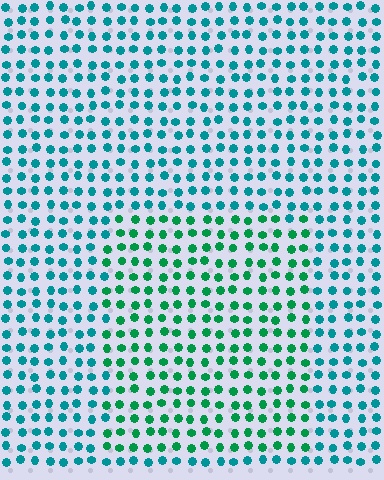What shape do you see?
I see a rectangle.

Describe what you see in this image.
The image is filled with small teal elements in a uniform arrangement. A rectangle-shaped region is visible where the elements are tinted to a slightly different hue, forming a subtle color boundary.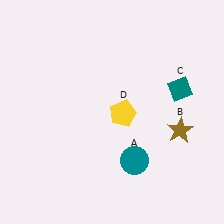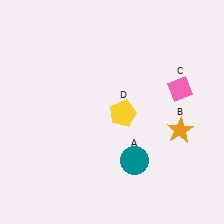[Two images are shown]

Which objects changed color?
B changed from brown to orange. C changed from teal to pink.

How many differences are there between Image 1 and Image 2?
There are 2 differences between the two images.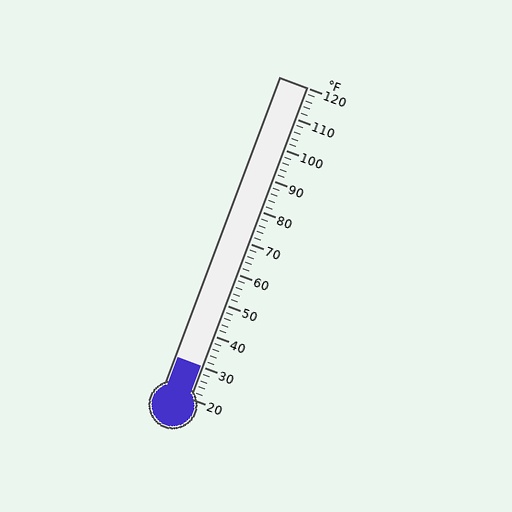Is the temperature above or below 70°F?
The temperature is below 70°F.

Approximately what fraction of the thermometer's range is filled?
The thermometer is filled to approximately 10% of its range.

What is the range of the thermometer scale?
The thermometer scale ranges from 20°F to 120°F.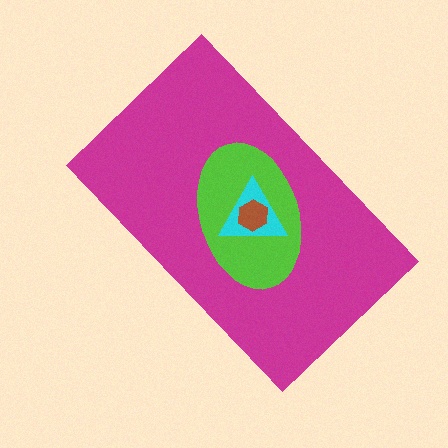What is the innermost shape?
The brown hexagon.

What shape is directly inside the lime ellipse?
The cyan triangle.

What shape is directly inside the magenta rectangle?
The lime ellipse.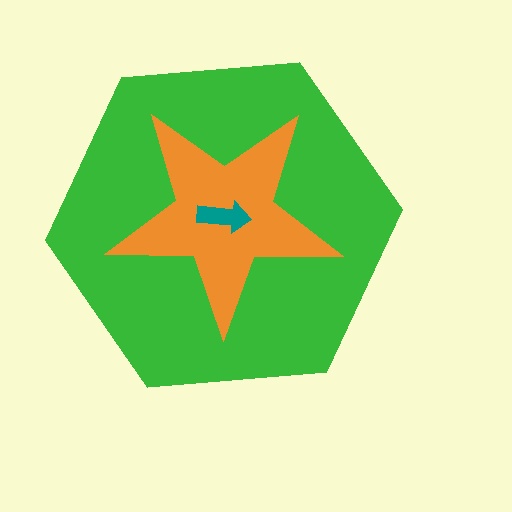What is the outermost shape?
The green hexagon.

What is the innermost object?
The teal arrow.